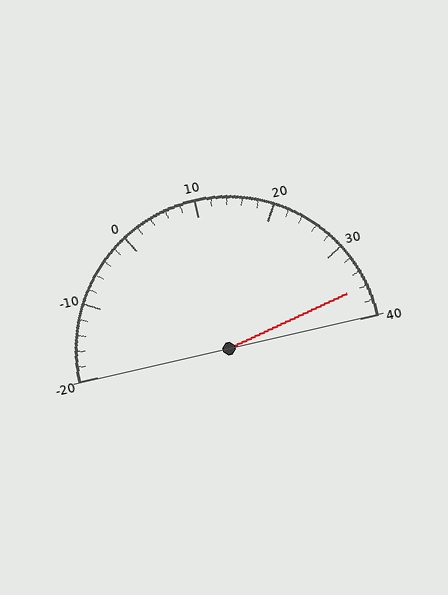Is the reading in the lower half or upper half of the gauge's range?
The reading is in the upper half of the range (-20 to 40).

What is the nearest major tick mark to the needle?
The nearest major tick mark is 40.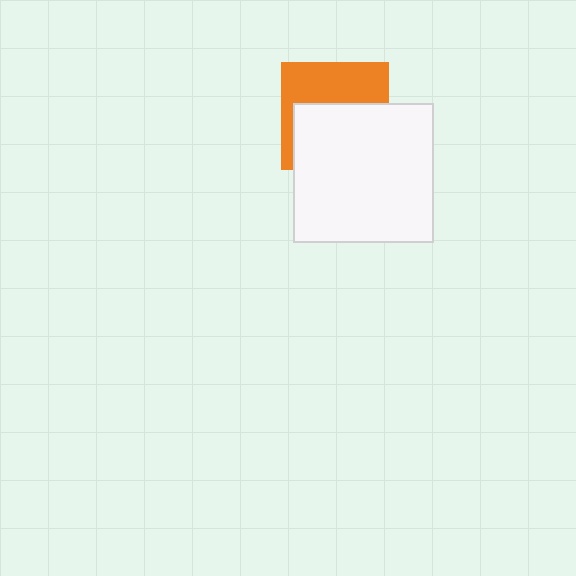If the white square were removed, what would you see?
You would see the complete orange square.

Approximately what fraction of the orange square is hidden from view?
Roughly 54% of the orange square is hidden behind the white square.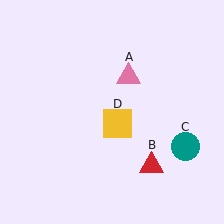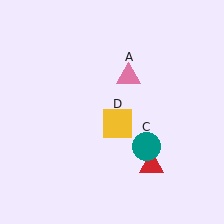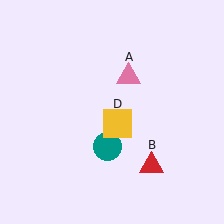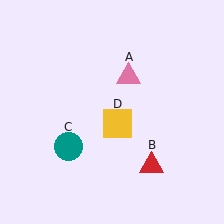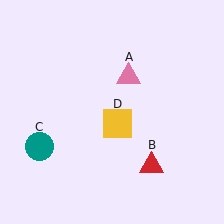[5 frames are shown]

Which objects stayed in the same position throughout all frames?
Pink triangle (object A) and red triangle (object B) and yellow square (object D) remained stationary.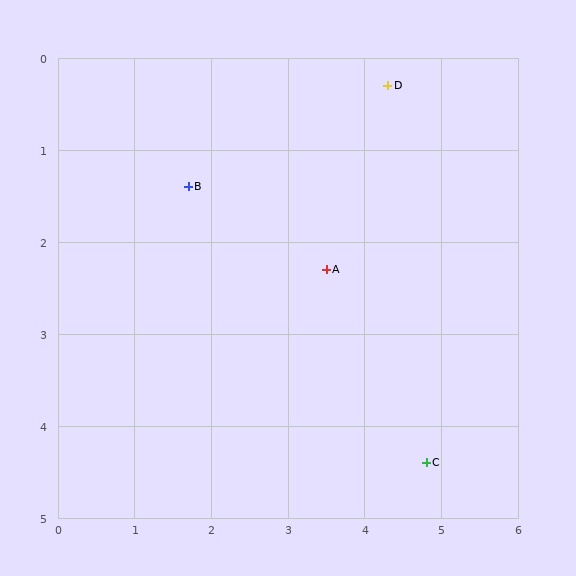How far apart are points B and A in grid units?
Points B and A are about 2.0 grid units apart.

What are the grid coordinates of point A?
Point A is at approximately (3.5, 2.3).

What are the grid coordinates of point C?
Point C is at approximately (4.8, 4.4).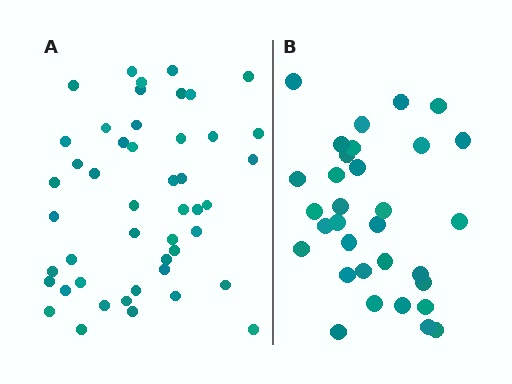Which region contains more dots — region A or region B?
Region A (the left region) has more dots.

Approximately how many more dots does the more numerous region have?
Region A has approximately 15 more dots than region B.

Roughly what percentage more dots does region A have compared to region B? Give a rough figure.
About 45% more.